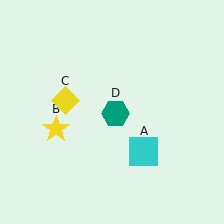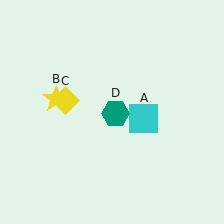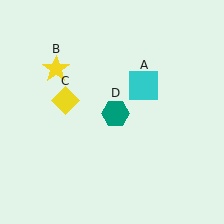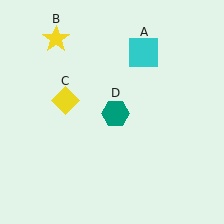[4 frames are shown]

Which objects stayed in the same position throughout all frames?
Yellow diamond (object C) and teal hexagon (object D) remained stationary.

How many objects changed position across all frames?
2 objects changed position: cyan square (object A), yellow star (object B).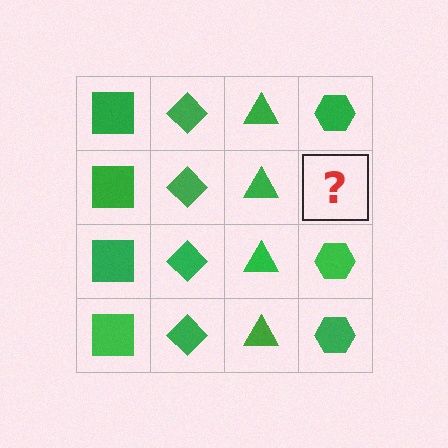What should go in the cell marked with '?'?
The missing cell should contain a green hexagon.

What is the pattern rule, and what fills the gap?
The rule is that each column has a consistent shape. The gap should be filled with a green hexagon.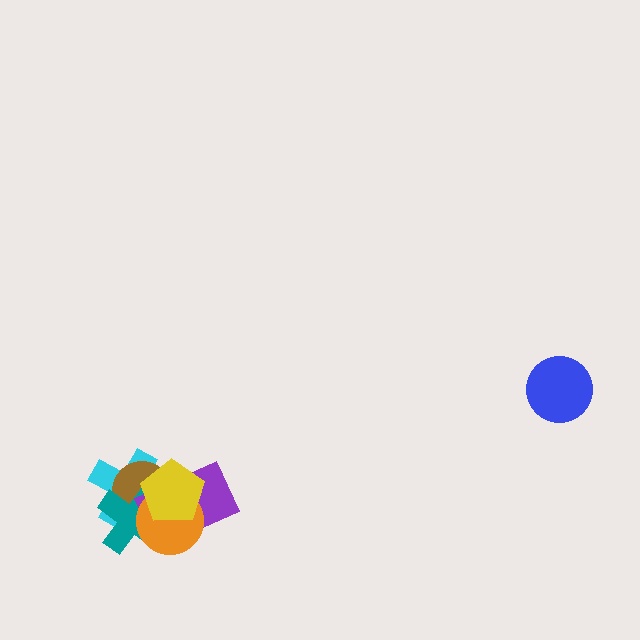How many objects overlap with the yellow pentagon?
5 objects overlap with the yellow pentagon.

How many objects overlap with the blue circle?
0 objects overlap with the blue circle.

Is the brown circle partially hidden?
Yes, it is partially covered by another shape.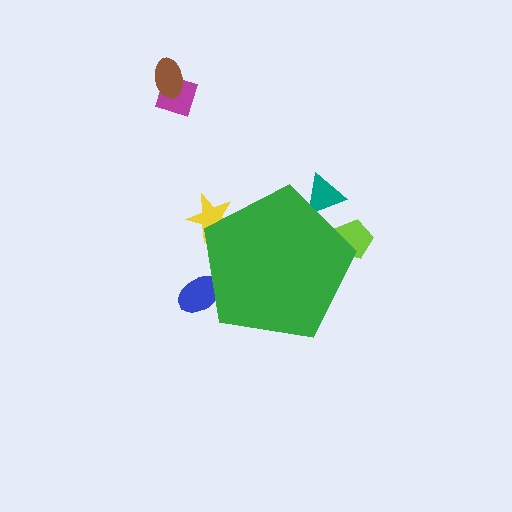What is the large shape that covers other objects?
A green pentagon.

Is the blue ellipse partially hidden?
Yes, the blue ellipse is partially hidden behind the green pentagon.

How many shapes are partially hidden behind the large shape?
4 shapes are partially hidden.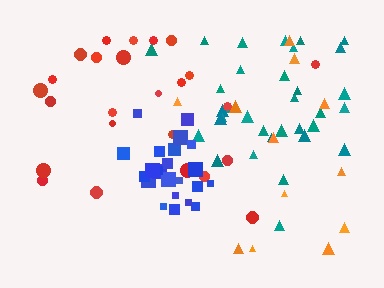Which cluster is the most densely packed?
Blue.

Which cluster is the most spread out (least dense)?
Orange.